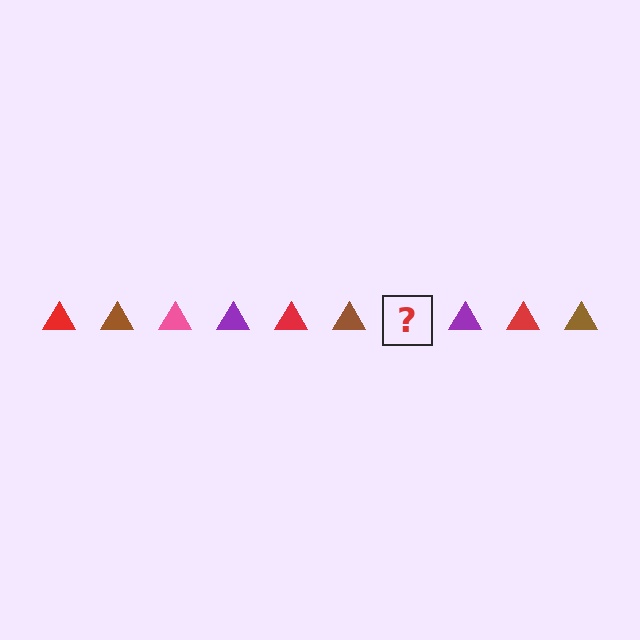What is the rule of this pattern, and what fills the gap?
The rule is that the pattern cycles through red, brown, pink, purple triangles. The gap should be filled with a pink triangle.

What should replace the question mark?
The question mark should be replaced with a pink triangle.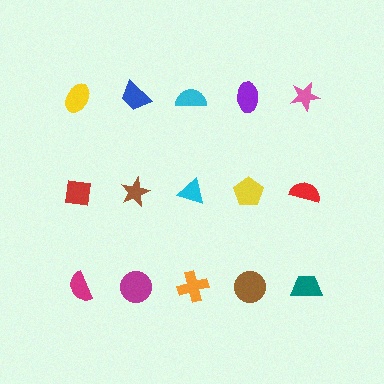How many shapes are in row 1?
5 shapes.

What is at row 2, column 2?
A brown star.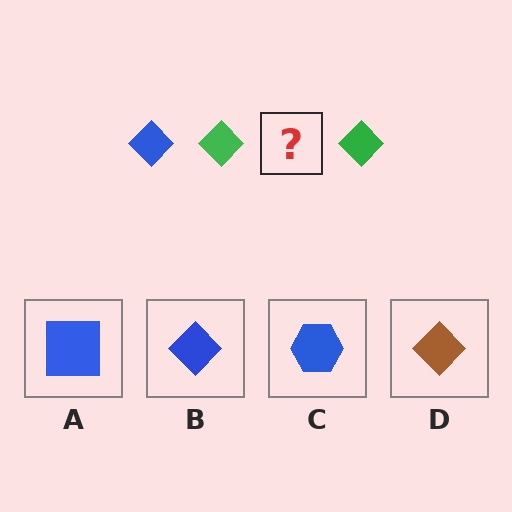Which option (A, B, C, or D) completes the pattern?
B.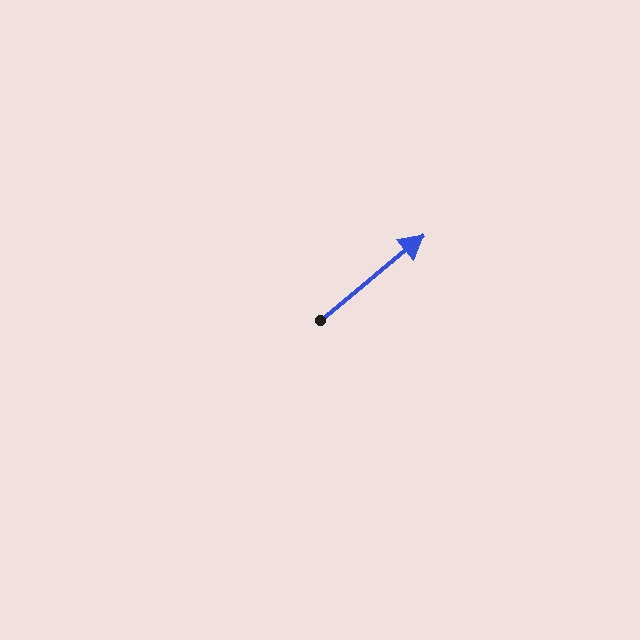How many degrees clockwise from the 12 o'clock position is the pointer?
Approximately 50 degrees.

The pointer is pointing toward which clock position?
Roughly 2 o'clock.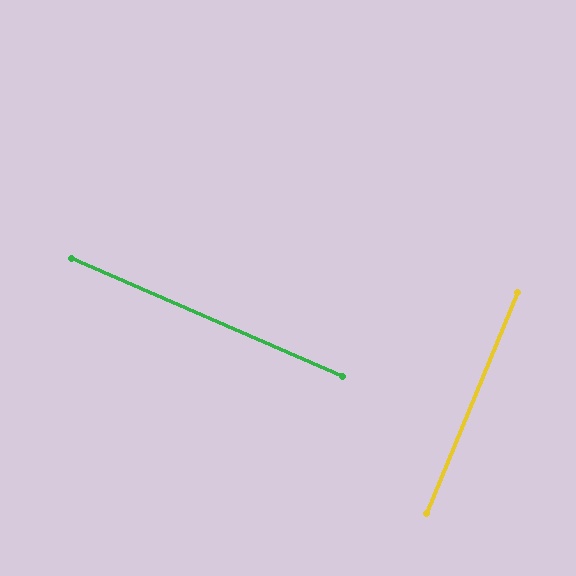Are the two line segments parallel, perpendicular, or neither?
Perpendicular — they meet at approximately 89°.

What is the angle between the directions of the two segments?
Approximately 89 degrees.